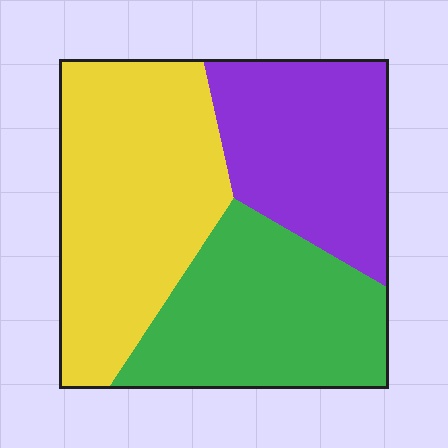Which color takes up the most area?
Yellow, at roughly 40%.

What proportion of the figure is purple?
Purple covers roughly 30% of the figure.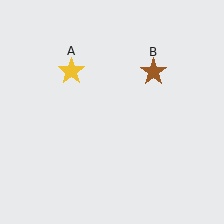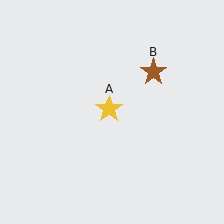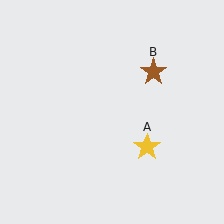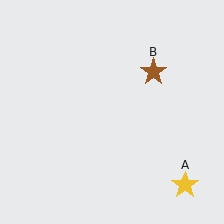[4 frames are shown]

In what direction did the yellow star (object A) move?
The yellow star (object A) moved down and to the right.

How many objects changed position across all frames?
1 object changed position: yellow star (object A).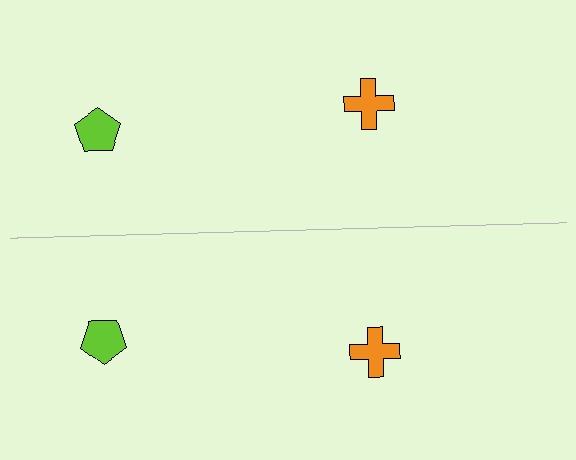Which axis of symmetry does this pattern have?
The pattern has a horizontal axis of symmetry running through the center of the image.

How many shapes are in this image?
There are 4 shapes in this image.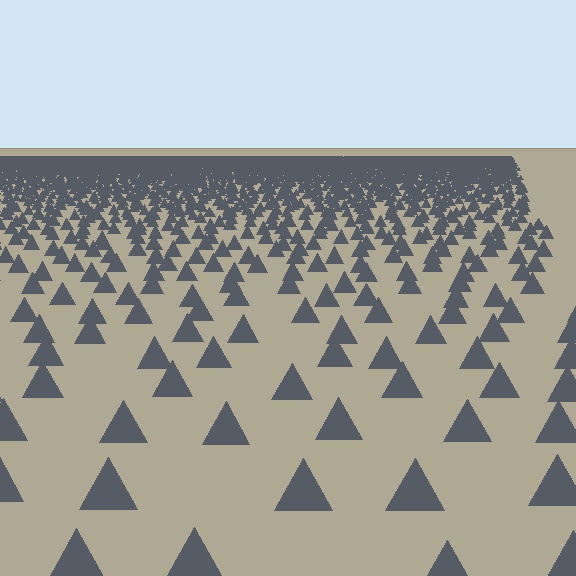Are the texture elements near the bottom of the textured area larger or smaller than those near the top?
Larger. Near the bottom, elements are closer to the viewer and appear at a bigger on-screen size.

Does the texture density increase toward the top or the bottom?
Density increases toward the top.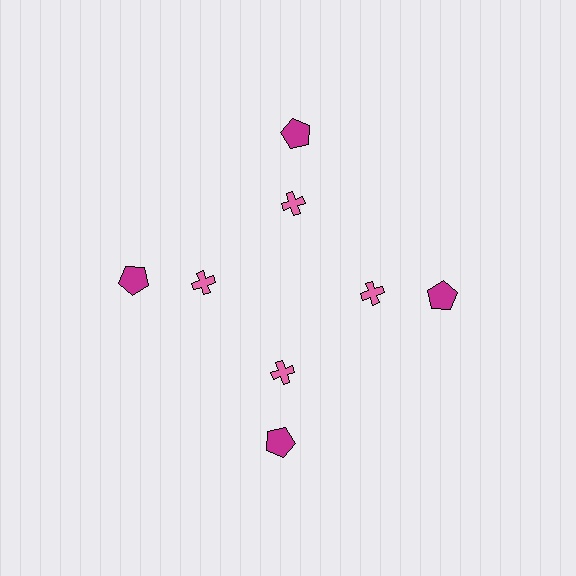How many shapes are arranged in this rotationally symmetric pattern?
There are 8 shapes, arranged in 4 groups of 2.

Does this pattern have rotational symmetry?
Yes, this pattern has 4-fold rotational symmetry. It looks the same after rotating 90 degrees around the center.